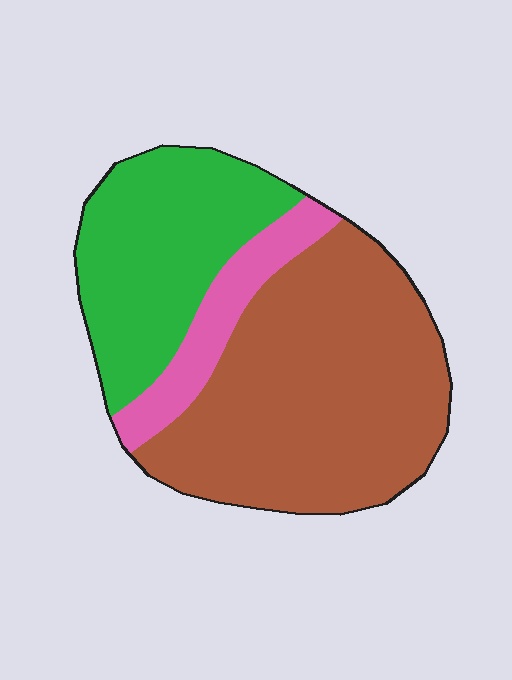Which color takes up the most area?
Brown, at roughly 55%.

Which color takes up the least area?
Pink, at roughly 10%.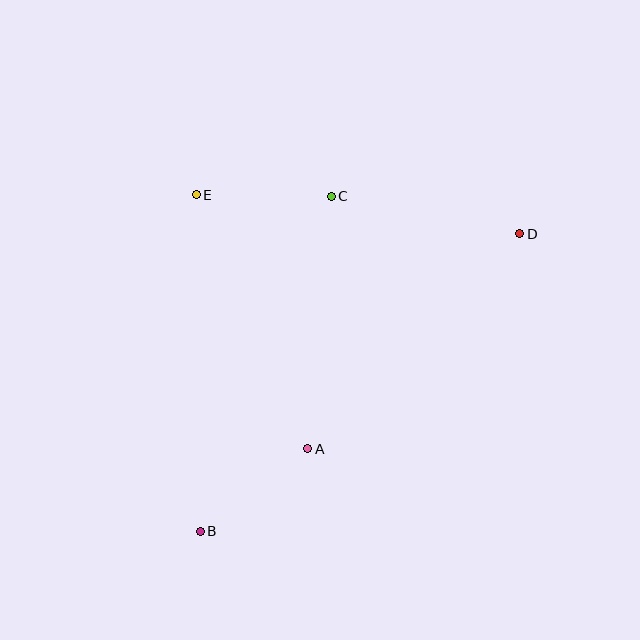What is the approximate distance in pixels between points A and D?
The distance between A and D is approximately 302 pixels.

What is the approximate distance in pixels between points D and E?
The distance between D and E is approximately 326 pixels.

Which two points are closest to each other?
Points C and E are closest to each other.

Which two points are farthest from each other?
Points B and D are farthest from each other.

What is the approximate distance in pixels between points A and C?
The distance between A and C is approximately 254 pixels.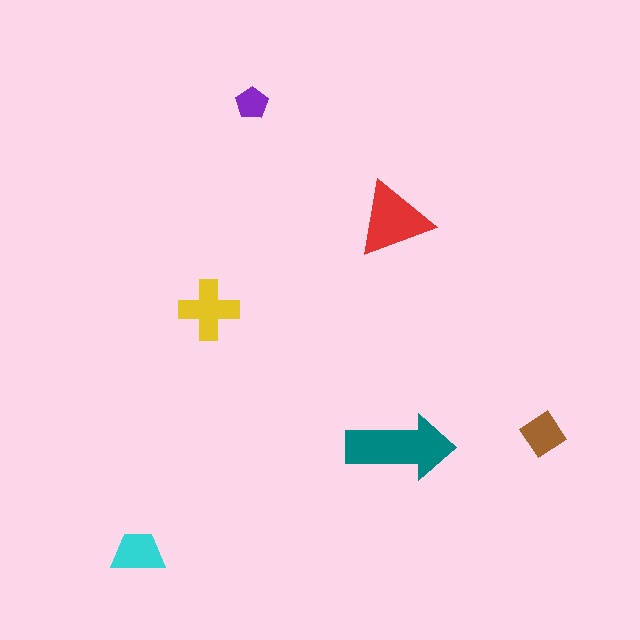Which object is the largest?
The teal arrow.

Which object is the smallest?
The purple pentagon.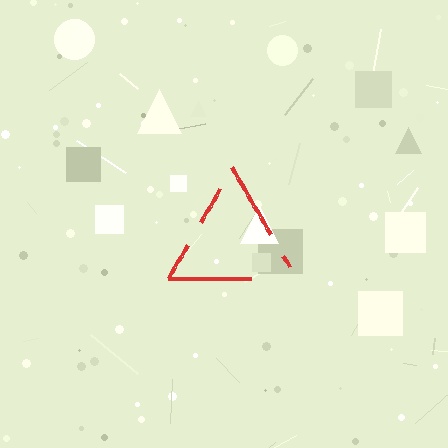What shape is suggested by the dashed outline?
The dashed outline suggests a triangle.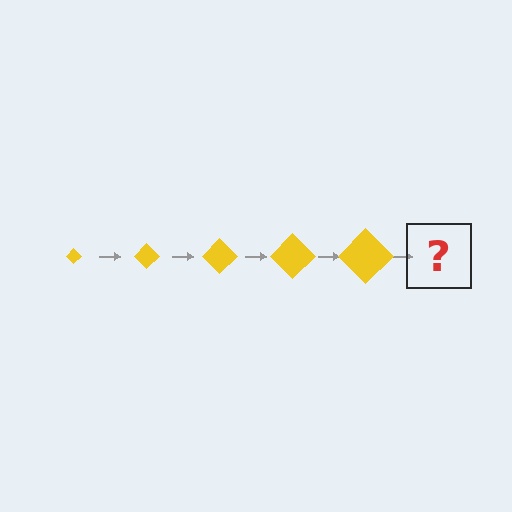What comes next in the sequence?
The next element should be a yellow diamond, larger than the previous one.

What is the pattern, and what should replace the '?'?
The pattern is that the diamond gets progressively larger each step. The '?' should be a yellow diamond, larger than the previous one.